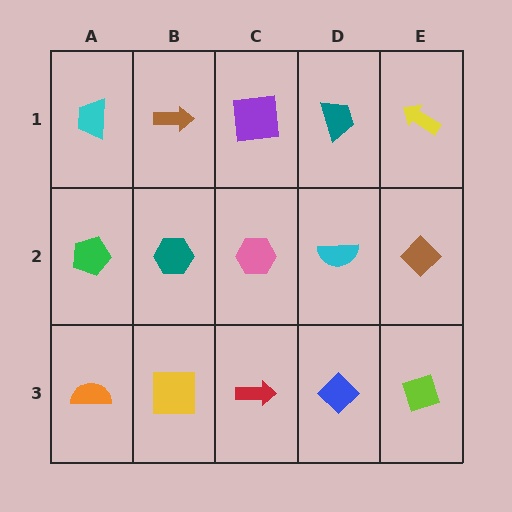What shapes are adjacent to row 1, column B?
A teal hexagon (row 2, column B), a cyan trapezoid (row 1, column A), a purple square (row 1, column C).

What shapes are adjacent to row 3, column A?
A green pentagon (row 2, column A), a yellow square (row 3, column B).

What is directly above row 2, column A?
A cyan trapezoid.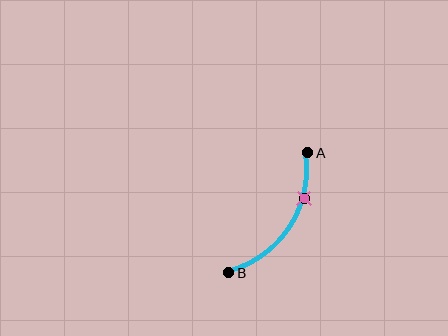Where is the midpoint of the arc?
The arc midpoint is the point on the curve farthest from the straight line joining A and B. It sits to the right of that line.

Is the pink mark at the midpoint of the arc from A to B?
No. The pink mark lies on the arc but is closer to endpoint A. The arc midpoint would be at the point on the curve equidistant along the arc from both A and B.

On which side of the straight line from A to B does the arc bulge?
The arc bulges to the right of the straight line connecting A and B.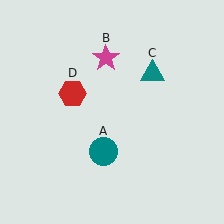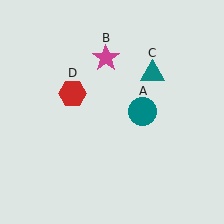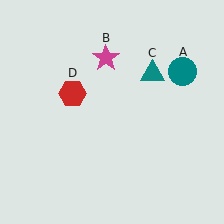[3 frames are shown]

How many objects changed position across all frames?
1 object changed position: teal circle (object A).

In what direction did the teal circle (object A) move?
The teal circle (object A) moved up and to the right.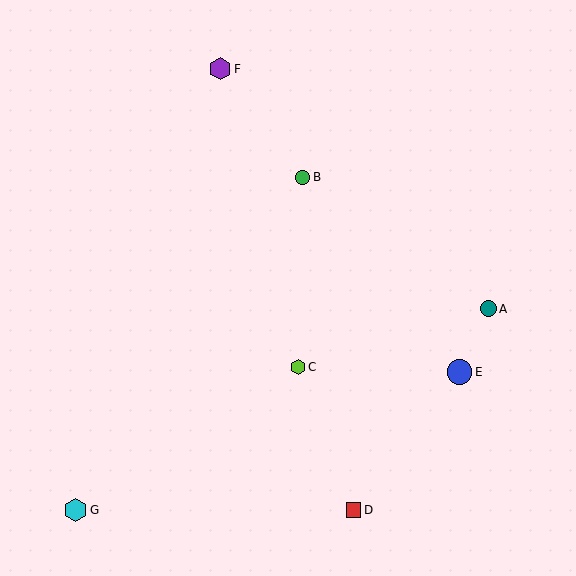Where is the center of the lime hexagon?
The center of the lime hexagon is at (298, 367).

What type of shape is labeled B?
Shape B is a green circle.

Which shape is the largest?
The blue circle (labeled E) is the largest.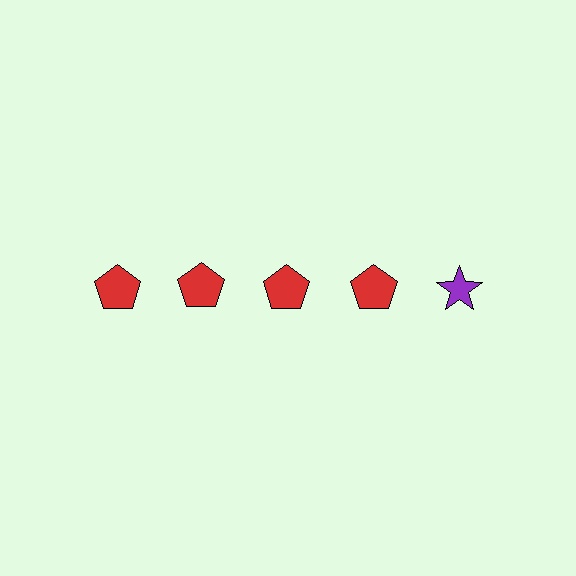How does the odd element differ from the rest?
It differs in both color (purple instead of red) and shape (star instead of pentagon).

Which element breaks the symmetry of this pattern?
The purple star in the top row, rightmost column breaks the symmetry. All other shapes are red pentagons.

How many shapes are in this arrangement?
There are 5 shapes arranged in a grid pattern.